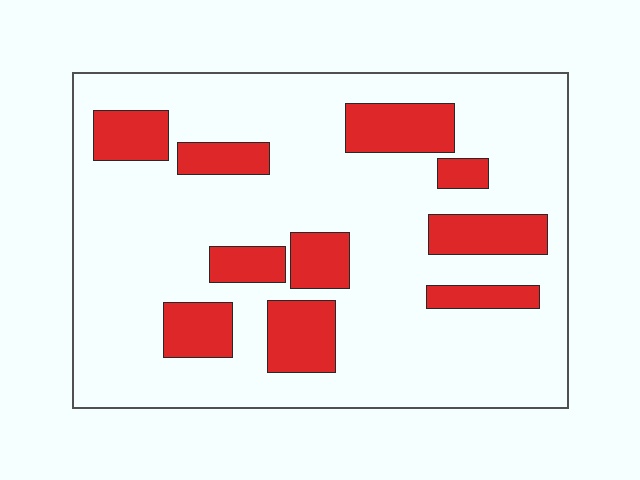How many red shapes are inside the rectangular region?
10.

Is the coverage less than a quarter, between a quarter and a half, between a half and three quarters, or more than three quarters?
Less than a quarter.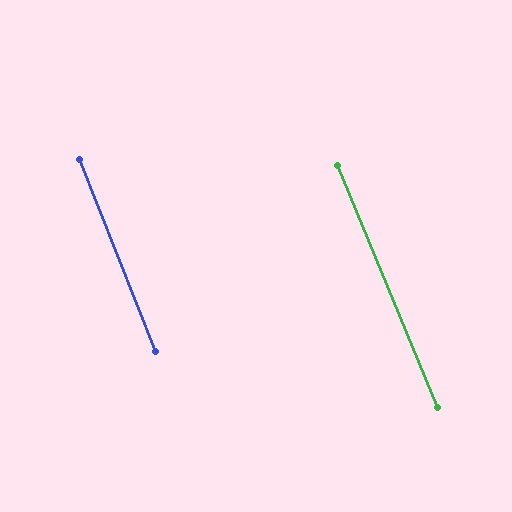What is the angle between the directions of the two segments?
Approximately 1 degree.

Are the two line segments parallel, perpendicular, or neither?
Parallel — their directions differ by only 1.0°.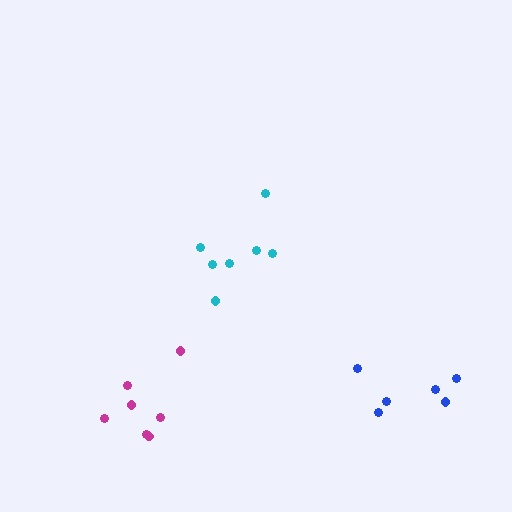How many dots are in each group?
Group 1: 7 dots, Group 2: 7 dots, Group 3: 6 dots (20 total).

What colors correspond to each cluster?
The clusters are colored: magenta, cyan, blue.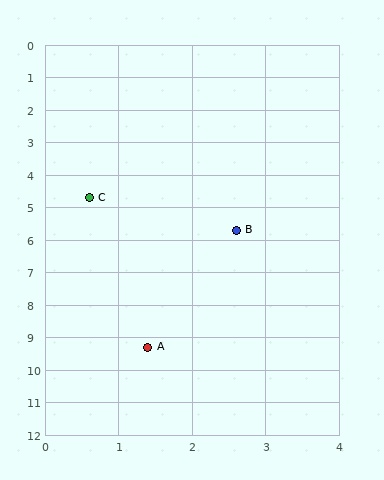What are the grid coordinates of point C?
Point C is at approximately (0.6, 4.7).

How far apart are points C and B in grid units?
Points C and B are about 2.2 grid units apart.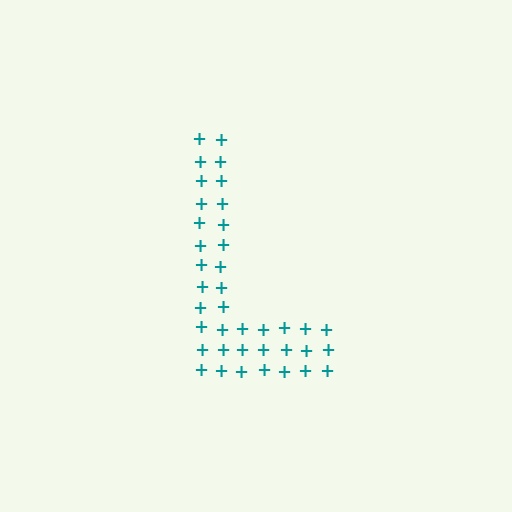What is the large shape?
The large shape is the letter L.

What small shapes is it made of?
It is made of small plus signs.